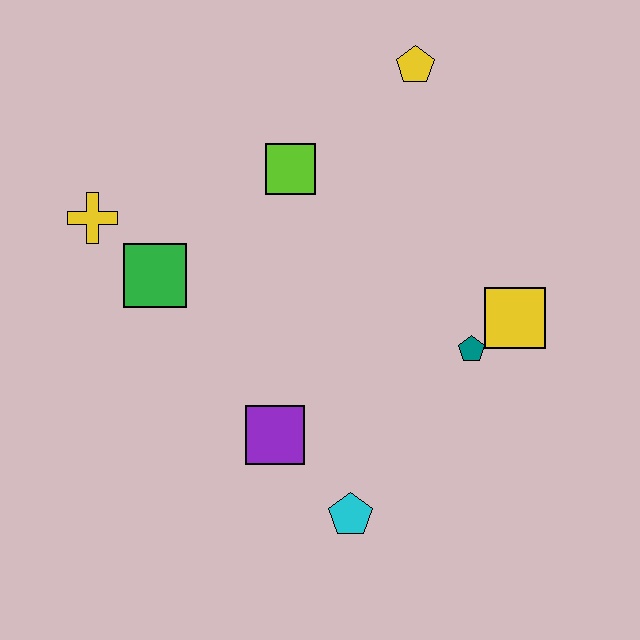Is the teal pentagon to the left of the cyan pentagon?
No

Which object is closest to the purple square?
The cyan pentagon is closest to the purple square.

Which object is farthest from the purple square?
The yellow pentagon is farthest from the purple square.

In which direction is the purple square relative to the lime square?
The purple square is below the lime square.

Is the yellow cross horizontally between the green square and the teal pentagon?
No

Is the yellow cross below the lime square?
Yes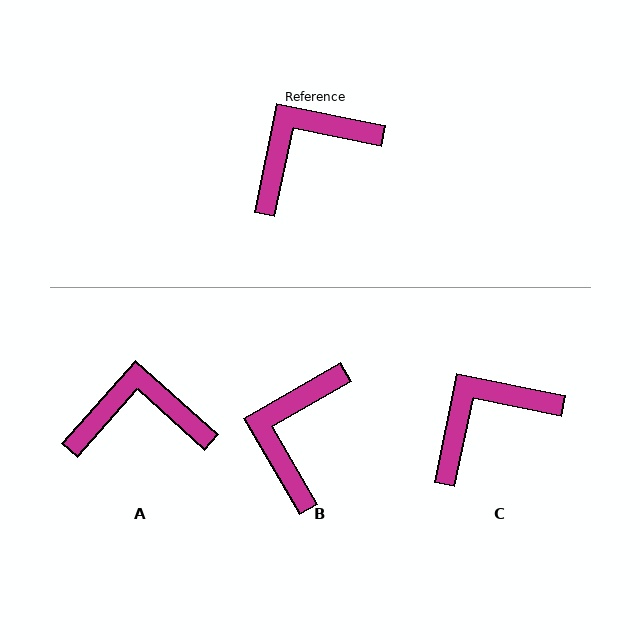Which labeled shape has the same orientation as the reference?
C.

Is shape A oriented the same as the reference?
No, it is off by about 30 degrees.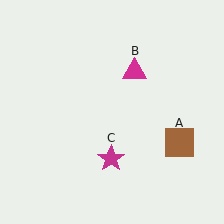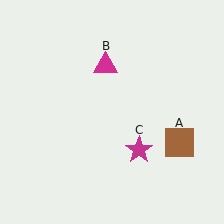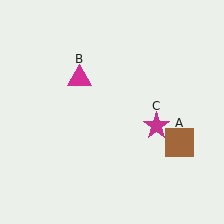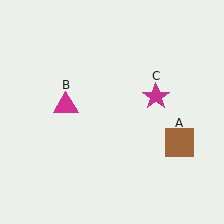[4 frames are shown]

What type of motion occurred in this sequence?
The magenta triangle (object B), magenta star (object C) rotated counterclockwise around the center of the scene.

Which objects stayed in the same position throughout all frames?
Brown square (object A) remained stationary.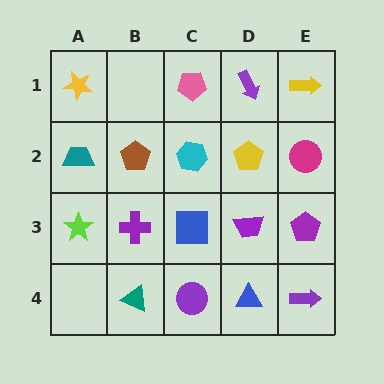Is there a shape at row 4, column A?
No, that cell is empty.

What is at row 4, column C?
A purple circle.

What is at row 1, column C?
A pink pentagon.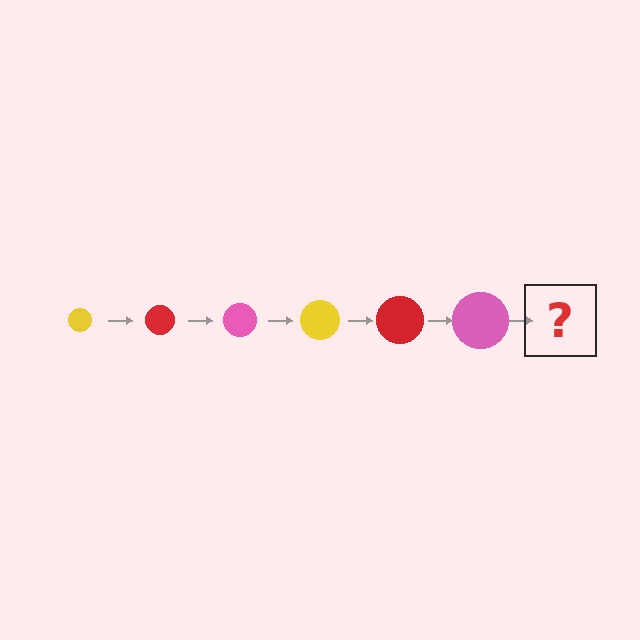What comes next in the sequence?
The next element should be a yellow circle, larger than the previous one.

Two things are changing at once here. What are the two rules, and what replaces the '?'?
The two rules are that the circle grows larger each step and the color cycles through yellow, red, and pink. The '?' should be a yellow circle, larger than the previous one.